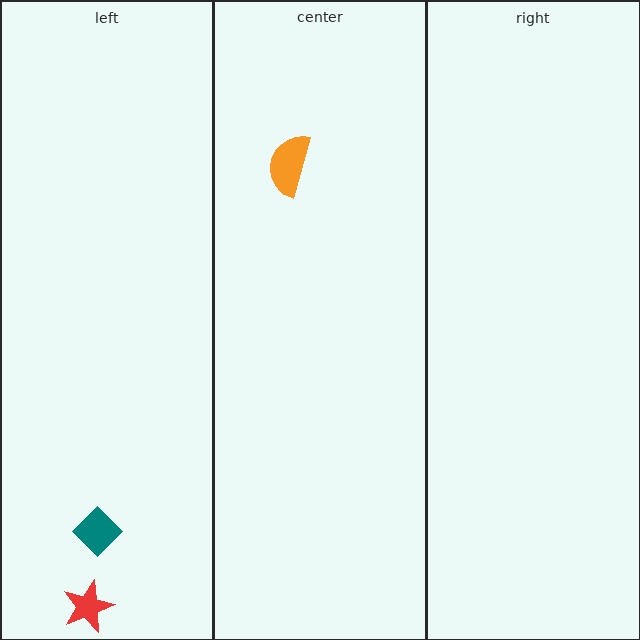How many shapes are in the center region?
1.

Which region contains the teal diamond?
The left region.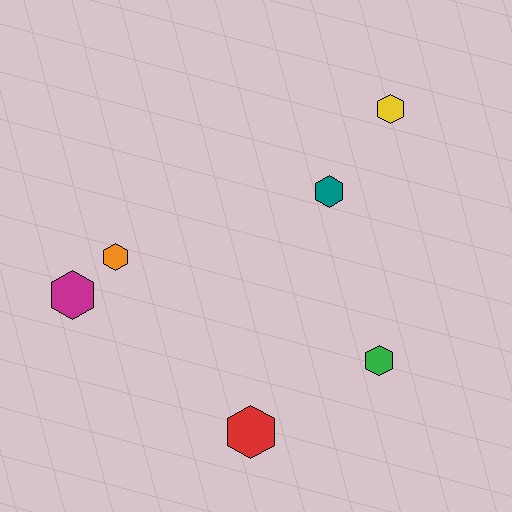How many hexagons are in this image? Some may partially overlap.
There are 6 hexagons.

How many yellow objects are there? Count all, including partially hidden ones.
There is 1 yellow object.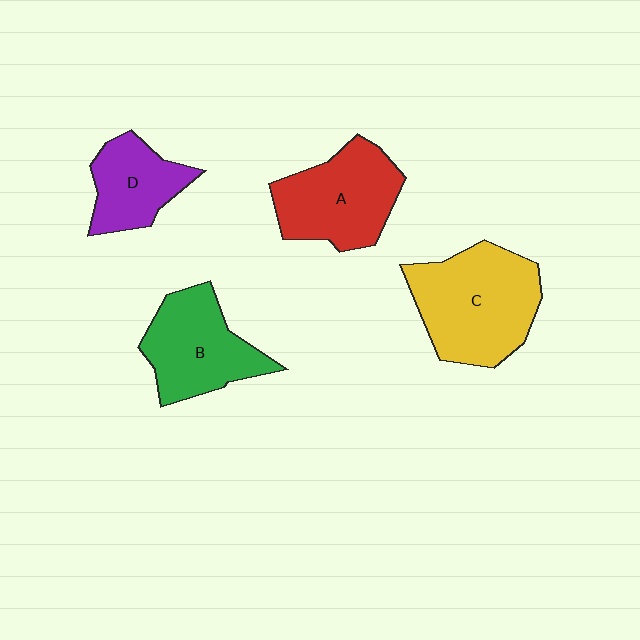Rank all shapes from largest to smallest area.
From largest to smallest: C (yellow), A (red), B (green), D (purple).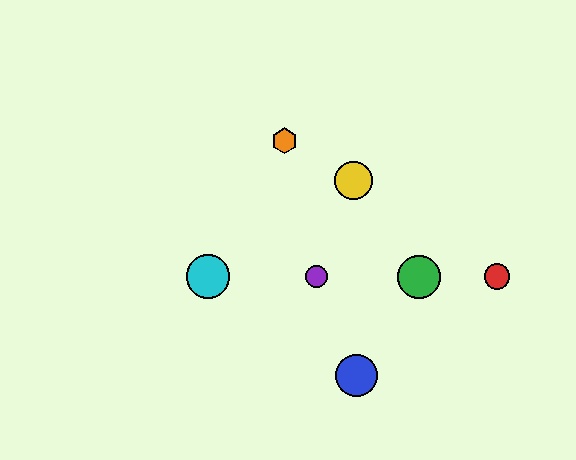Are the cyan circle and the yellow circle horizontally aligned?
No, the cyan circle is at y≈277 and the yellow circle is at y≈180.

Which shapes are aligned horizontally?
The red circle, the green circle, the purple circle, the cyan circle are aligned horizontally.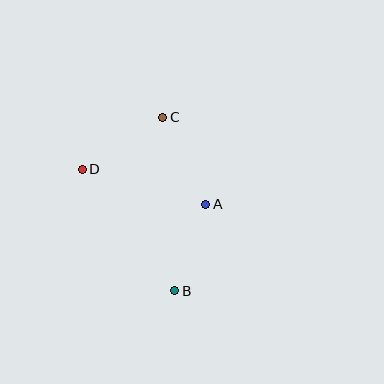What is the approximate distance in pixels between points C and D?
The distance between C and D is approximately 96 pixels.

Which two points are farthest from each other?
Points B and C are farthest from each other.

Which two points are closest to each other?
Points A and B are closest to each other.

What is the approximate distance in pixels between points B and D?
The distance between B and D is approximately 153 pixels.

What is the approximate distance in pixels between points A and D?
The distance between A and D is approximately 128 pixels.